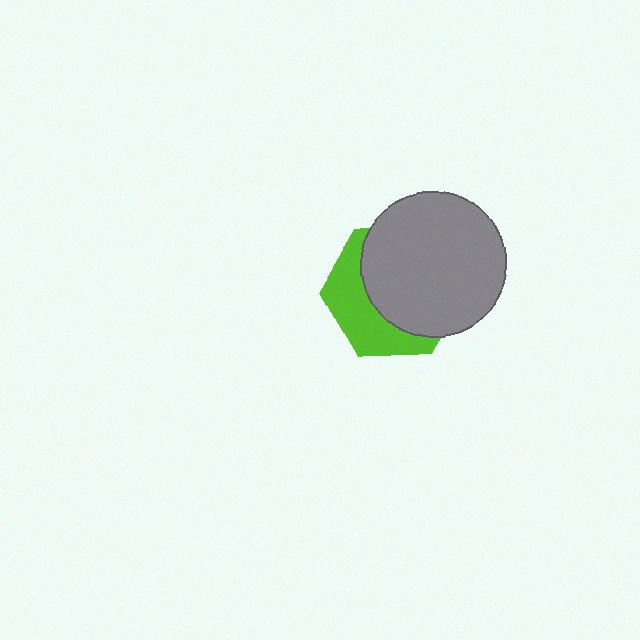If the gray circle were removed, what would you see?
You would see the complete lime hexagon.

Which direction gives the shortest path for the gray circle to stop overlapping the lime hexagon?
Moving toward the upper-right gives the shortest separation.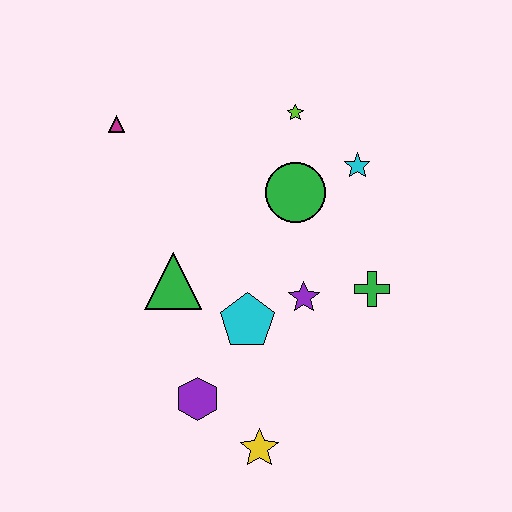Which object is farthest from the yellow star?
The magenta triangle is farthest from the yellow star.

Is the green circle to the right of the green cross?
No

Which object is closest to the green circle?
The cyan star is closest to the green circle.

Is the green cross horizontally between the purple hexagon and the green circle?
No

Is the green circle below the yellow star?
No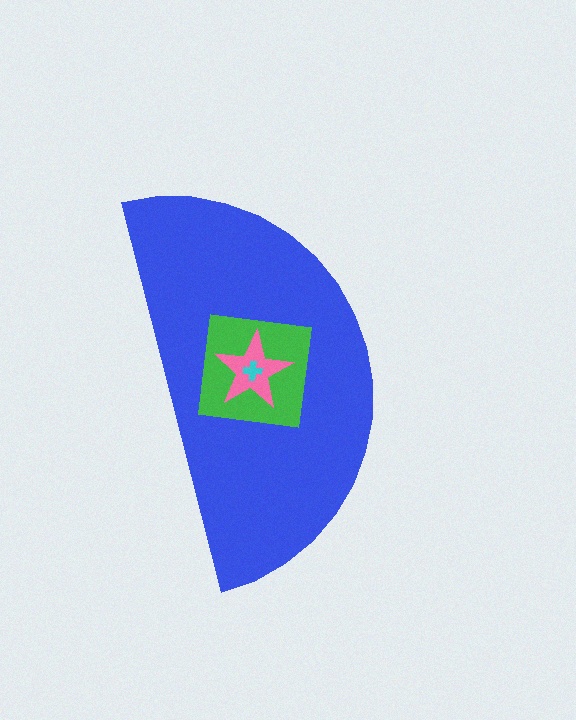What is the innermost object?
The cyan cross.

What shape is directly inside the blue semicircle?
The green square.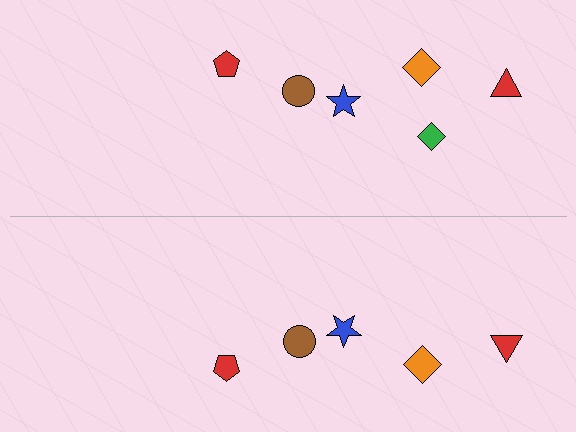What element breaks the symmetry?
A green diamond is missing from the bottom side.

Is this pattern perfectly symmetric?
No, the pattern is not perfectly symmetric. A green diamond is missing from the bottom side.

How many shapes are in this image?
There are 11 shapes in this image.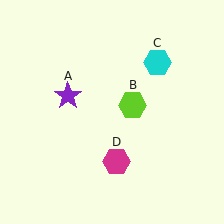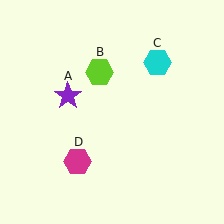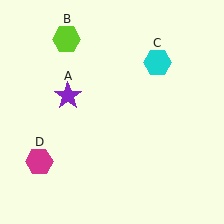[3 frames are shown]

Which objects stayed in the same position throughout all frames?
Purple star (object A) and cyan hexagon (object C) remained stationary.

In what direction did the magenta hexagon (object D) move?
The magenta hexagon (object D) moved left.